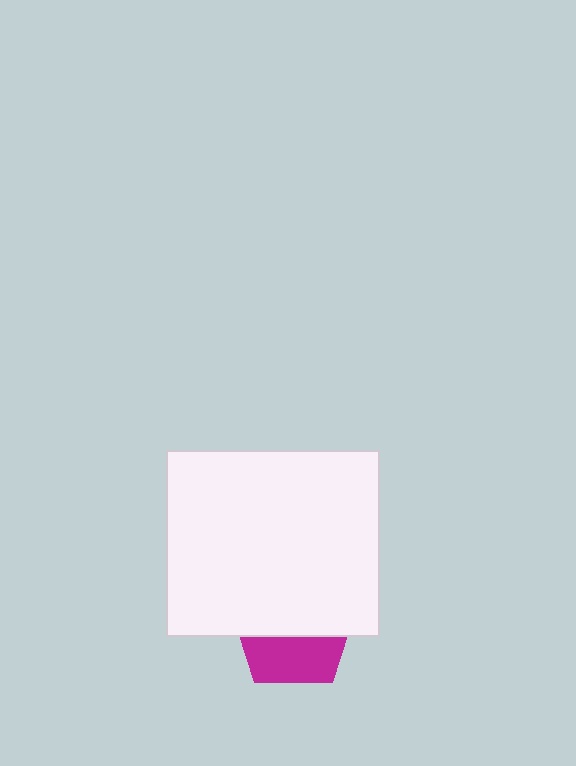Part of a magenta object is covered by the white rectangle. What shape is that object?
It is a pentagon.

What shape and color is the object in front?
The object in front is a white rectangle.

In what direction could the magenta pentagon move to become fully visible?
The magenta pentagon could move down. That would shift it out from behind the white rectangle entirely.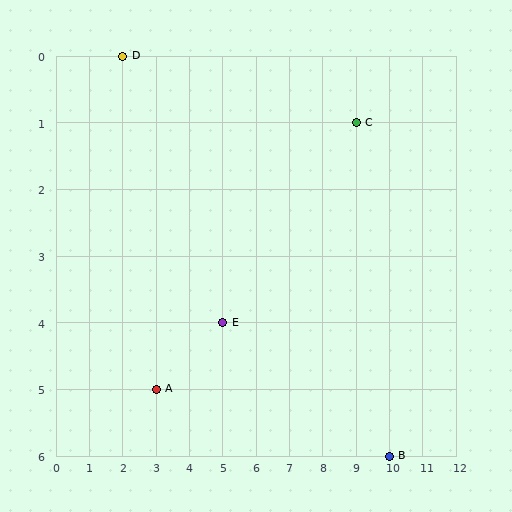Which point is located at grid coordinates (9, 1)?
Point C is at (9, 1).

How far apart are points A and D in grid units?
Points A and D are 1 column and 5 rows apart (about 5.1 grid units diagonally).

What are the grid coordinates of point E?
Point E is at grid coordinates (5, 4).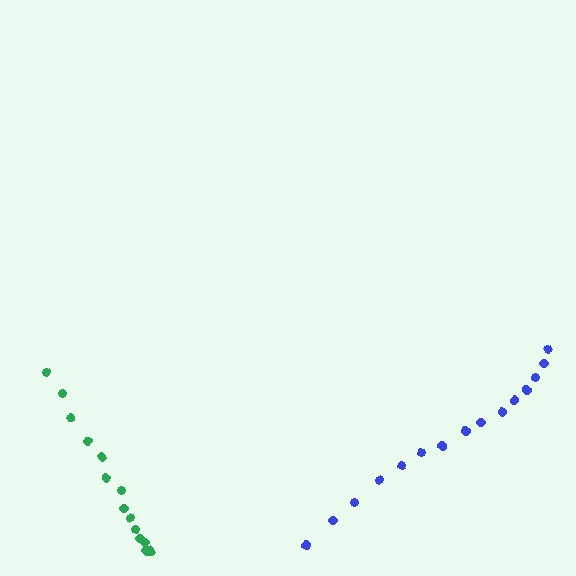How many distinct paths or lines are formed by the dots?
There are 2 distinct paths.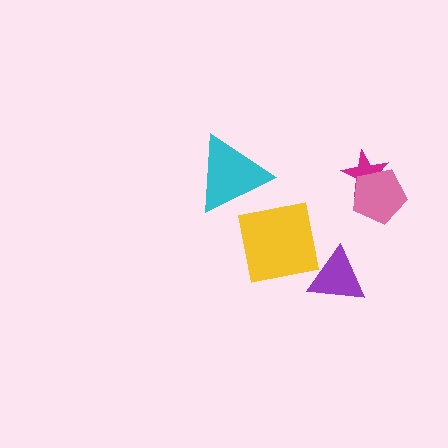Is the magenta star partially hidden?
Yes, it is partially covered by another shape.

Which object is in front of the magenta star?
The pink pentagon is in front of the magenta star.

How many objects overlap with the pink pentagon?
1 object overlaps with the pink pentagon.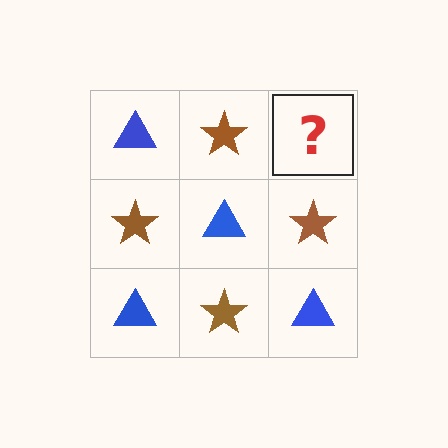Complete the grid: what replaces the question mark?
The question mark should be replaced with a blue triangle.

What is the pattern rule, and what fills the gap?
The rule is that it alternates blue triangle and brown star in a checkerboard pattern. The gap should be filled with a blue triangle.